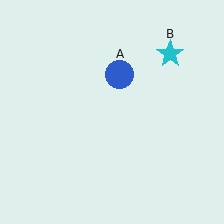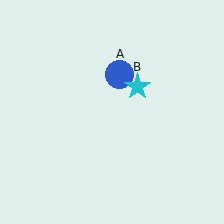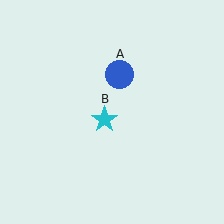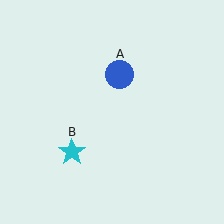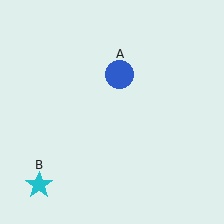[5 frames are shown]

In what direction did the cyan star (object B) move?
The cyan star (object B) moved down and to the left.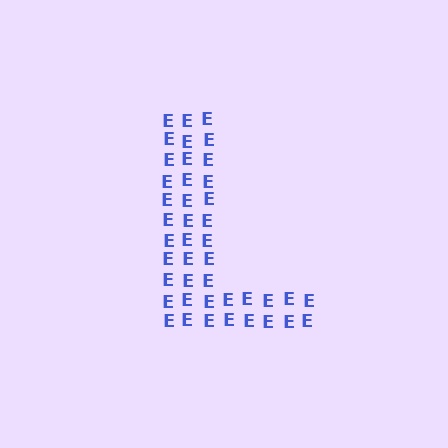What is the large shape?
The large shape is the letter L.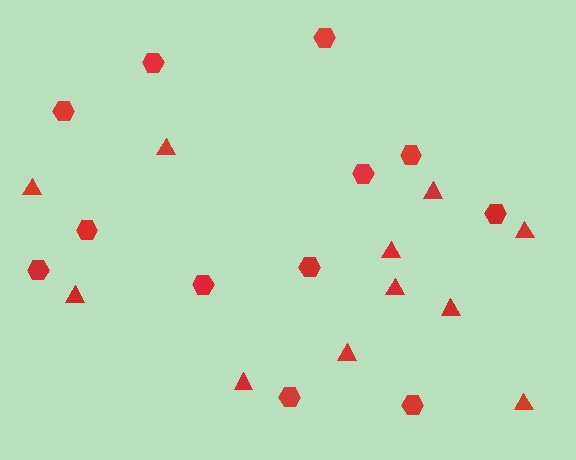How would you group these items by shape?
There are 2 groups: one group of hexagons (12) and one group of triangles (11).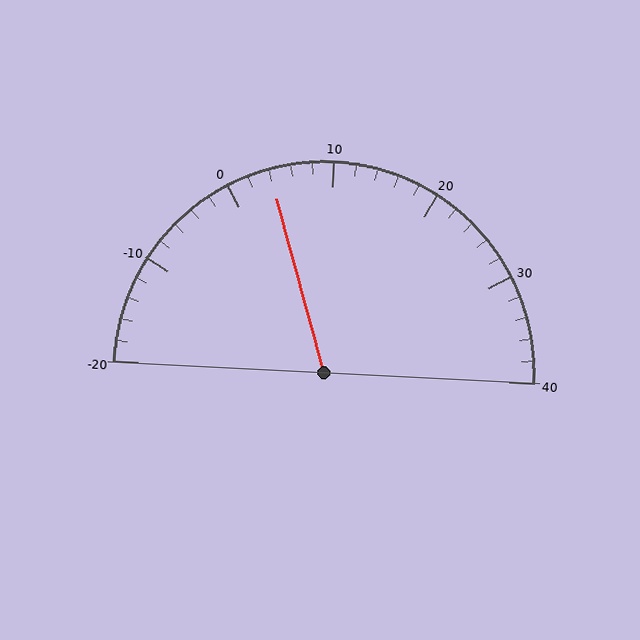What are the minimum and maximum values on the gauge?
The gauge ranges from -20 to 40.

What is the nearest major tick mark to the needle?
The nearest major tick mark is 0.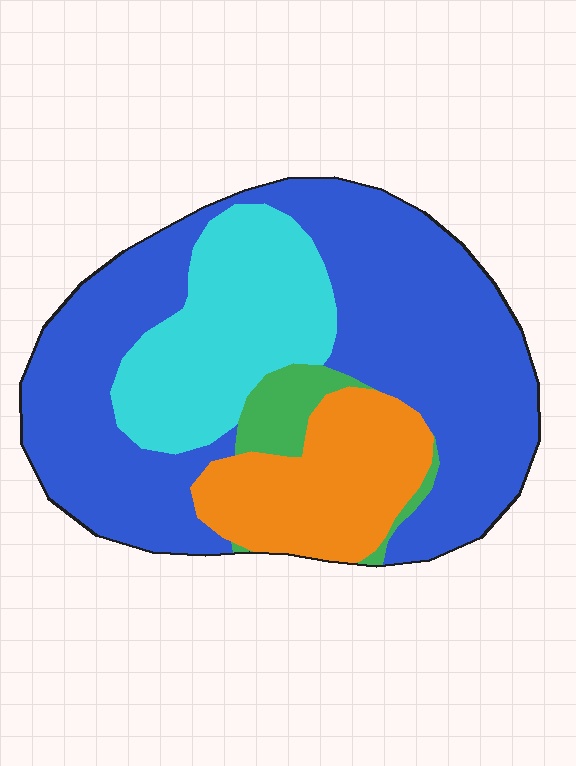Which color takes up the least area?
Green, at roughly 5%.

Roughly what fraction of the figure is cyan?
Cyan covers around 20% of the figure.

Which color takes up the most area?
Blue, at roughly 55%.